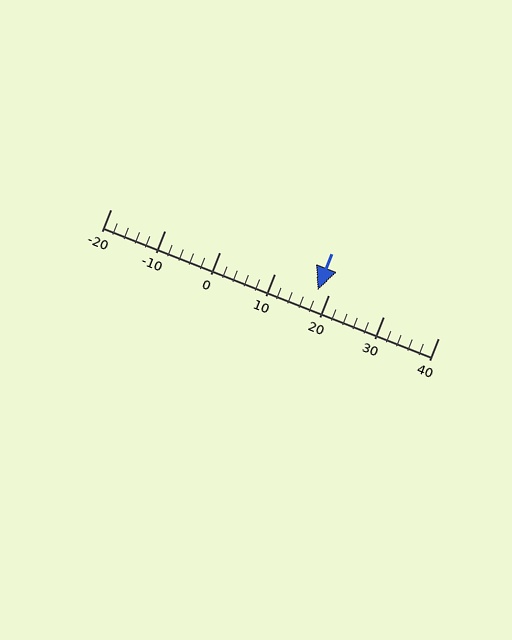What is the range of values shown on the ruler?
The ruler shows values from -20 to 40.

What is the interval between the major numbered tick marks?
The major tick marks are spaced 10 units apart.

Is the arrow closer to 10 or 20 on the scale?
The arrow is closer to 20.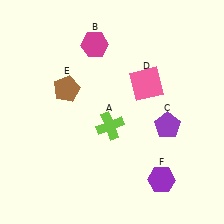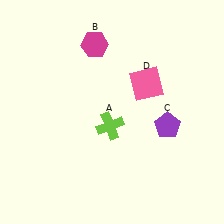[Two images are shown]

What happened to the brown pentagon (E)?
The brown pentagon (E) was removed in Image 2. It was in the top-left area of Image 1.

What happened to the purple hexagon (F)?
The purple hexagon (F) was removed in Image 2. It was in the bottom-right area of Image 1.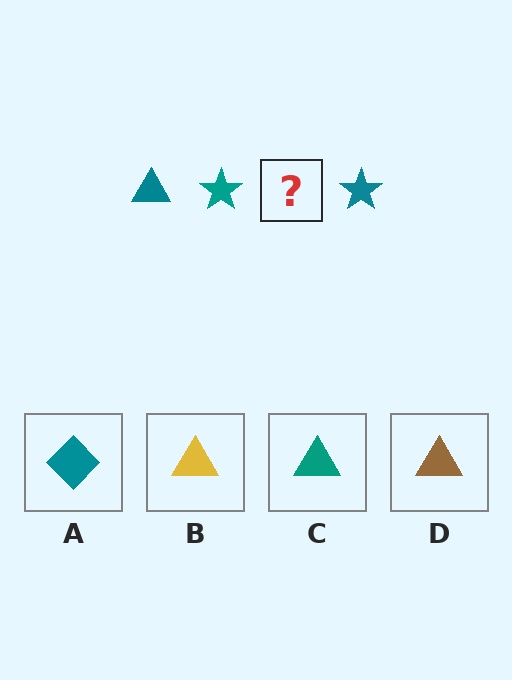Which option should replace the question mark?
Option C.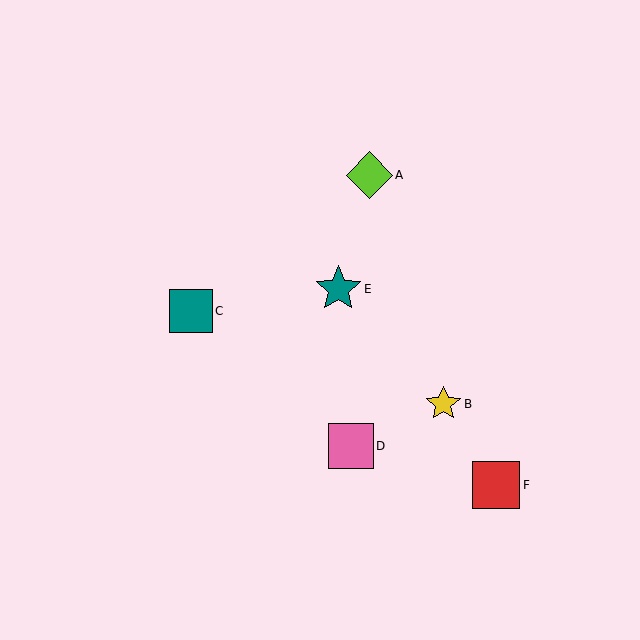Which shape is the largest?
The red square (labeled F) is the largest.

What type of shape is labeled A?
Shape A is a lime diamond.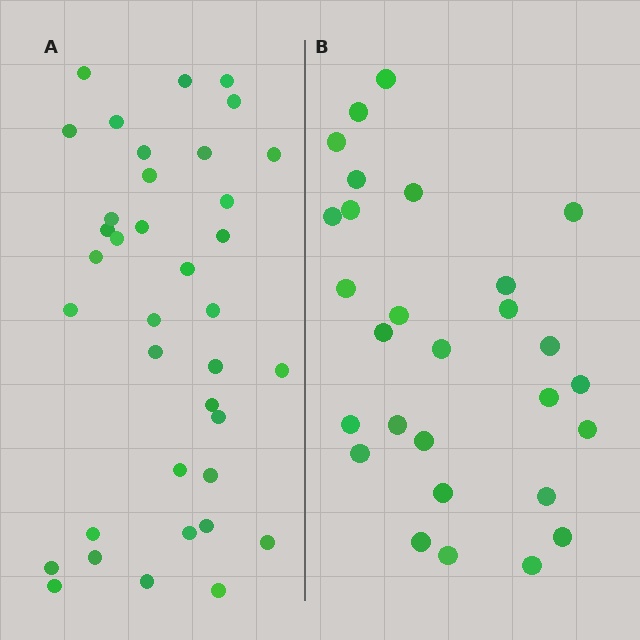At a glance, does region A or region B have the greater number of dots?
Region A (the left region) has more dots.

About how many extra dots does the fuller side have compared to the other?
Region A has roughly 8 or so more dots than region B.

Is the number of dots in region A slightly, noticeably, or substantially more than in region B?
Region A has noticeably more, but not dramatically so. The ratio is roughly 1.3 to 1.